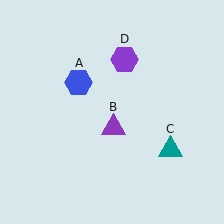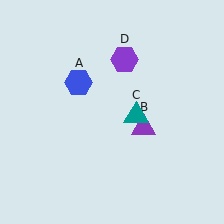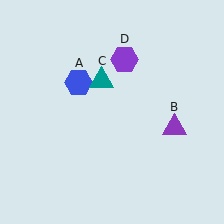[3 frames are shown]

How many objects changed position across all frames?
2 objects changed position: purple triangle (object B), teal triangle (object C).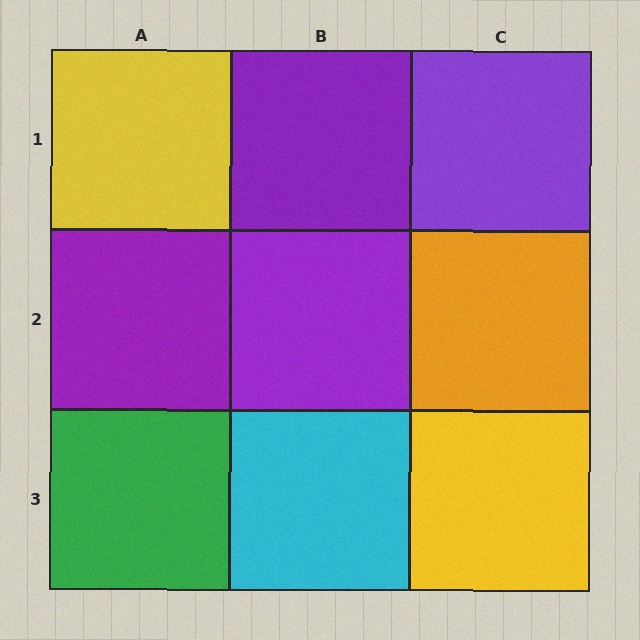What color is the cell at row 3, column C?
Yellow.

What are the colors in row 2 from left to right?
Purple, purple, orange.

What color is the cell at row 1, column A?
Yellow.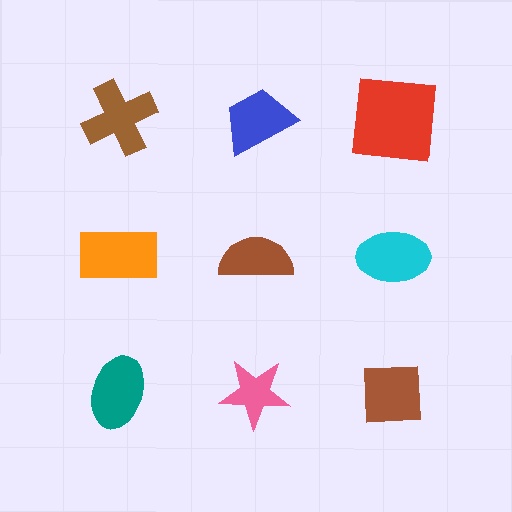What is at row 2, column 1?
An orange rectangle.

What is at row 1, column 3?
A red square.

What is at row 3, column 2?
A pink star.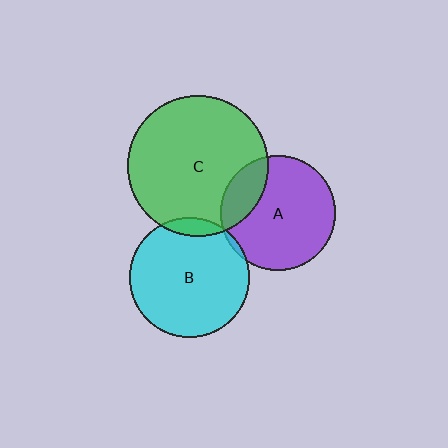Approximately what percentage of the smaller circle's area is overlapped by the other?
Approximately 5%.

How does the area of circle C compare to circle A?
Approximately 1.5 times.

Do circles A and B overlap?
Yes.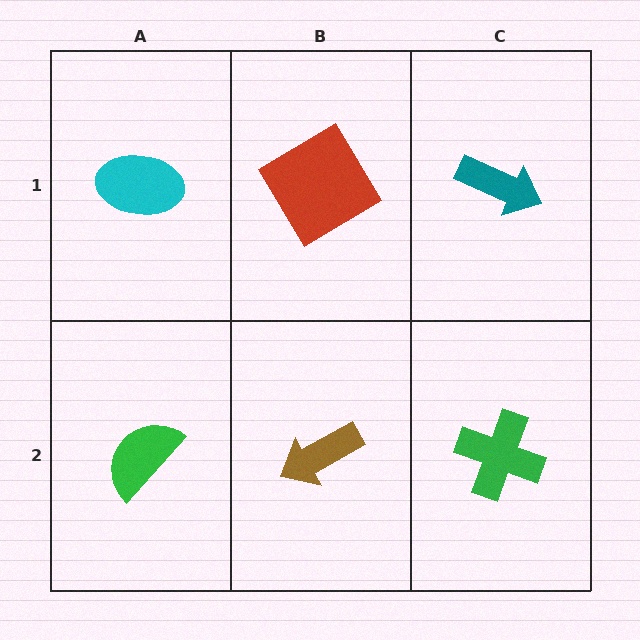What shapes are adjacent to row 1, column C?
A green cross (row 2, column C), a red diamond (row 1, column B).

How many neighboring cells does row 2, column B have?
3.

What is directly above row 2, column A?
A cyan ellipse.